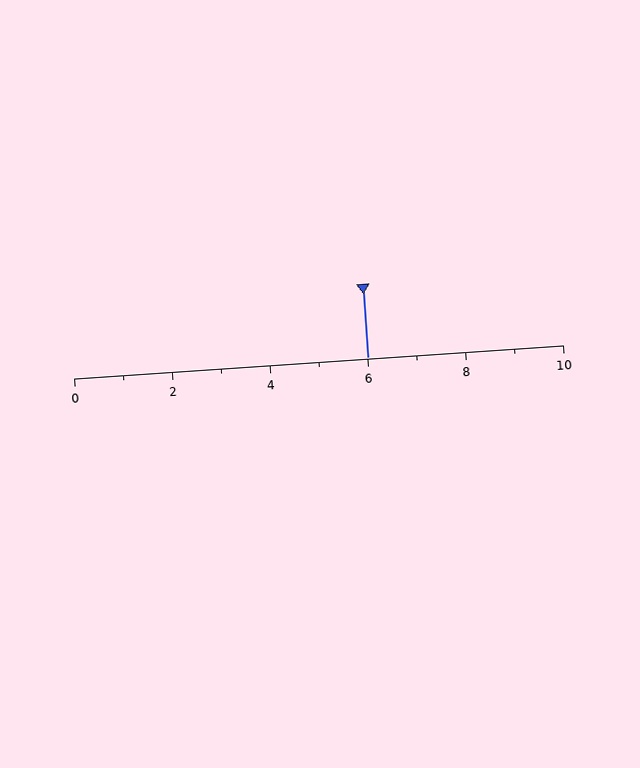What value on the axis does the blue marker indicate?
The marker indicates approximately 6.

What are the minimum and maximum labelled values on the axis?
The axis runs from 0 to 10.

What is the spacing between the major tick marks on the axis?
The major ticks are spaced 2 apart.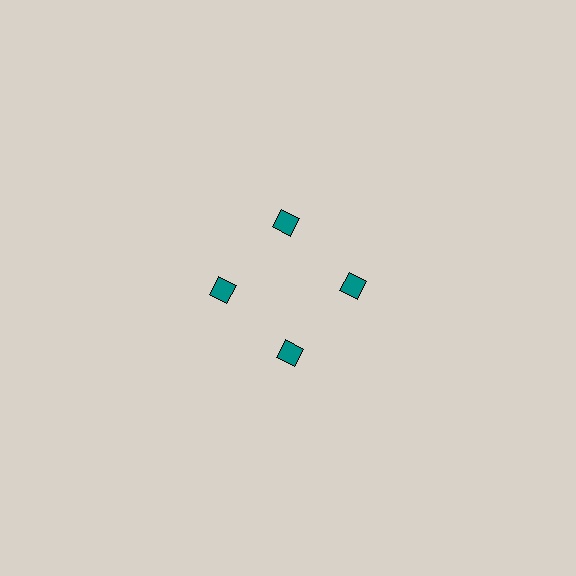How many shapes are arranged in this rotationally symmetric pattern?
There are 4 shapes, arranged in 4 groups of 1.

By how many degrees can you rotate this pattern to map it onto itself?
The pattern maps onto itself every 90 degrees of rotation.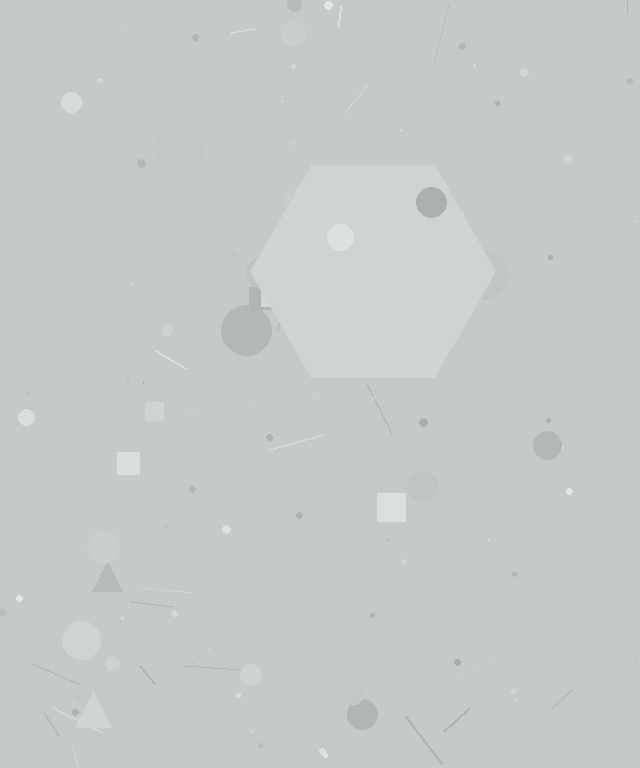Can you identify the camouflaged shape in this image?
The camouflaged shape is a hexagon.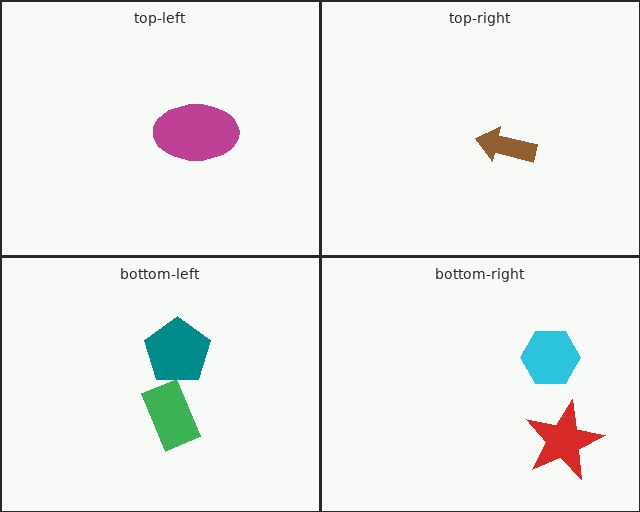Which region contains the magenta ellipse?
The top-left region.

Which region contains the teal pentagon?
The bottom-left region.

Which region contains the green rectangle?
The bottom-left region.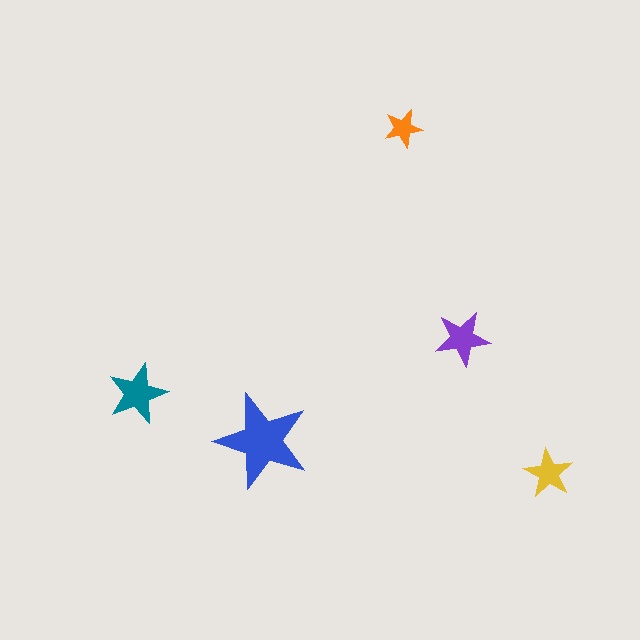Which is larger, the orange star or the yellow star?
The yellow one.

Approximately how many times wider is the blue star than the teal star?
About 1.5 times wider.